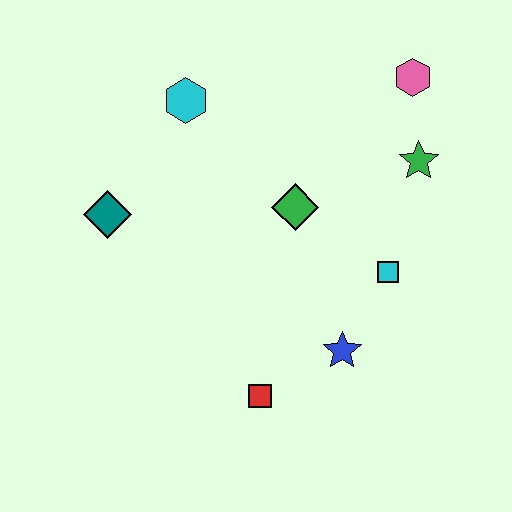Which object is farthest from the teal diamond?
The pink hexagon is farthest from the teal diamond.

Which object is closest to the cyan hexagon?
The teal diamond is closest to the cyan hexagon.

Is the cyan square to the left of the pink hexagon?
Yes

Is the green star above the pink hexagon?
No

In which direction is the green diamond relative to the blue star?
The green diamond is above the blue star.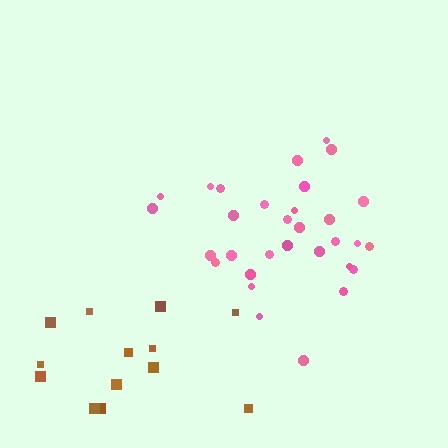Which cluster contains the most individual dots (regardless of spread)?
Pink (31).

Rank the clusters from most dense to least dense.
pink, brown.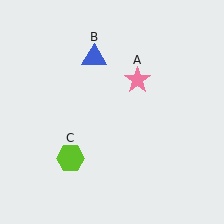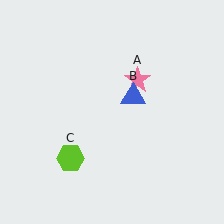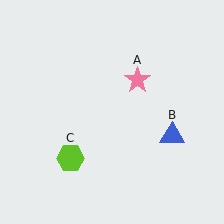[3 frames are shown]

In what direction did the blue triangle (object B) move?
The blue triangle (object B) moved down and to the right.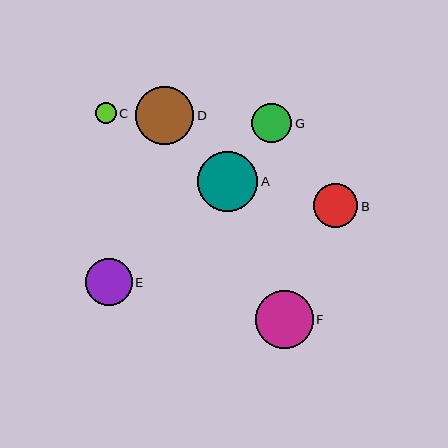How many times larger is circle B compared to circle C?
Circle B is approximately 2.1 times the size of circle C.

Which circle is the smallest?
Circle C is the smallest with a size of approximately 21 pixels.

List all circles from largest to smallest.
From largest to smallest: A, D, F, E, B, G, C.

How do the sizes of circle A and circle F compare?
Circle A and circle F are approximately the same size.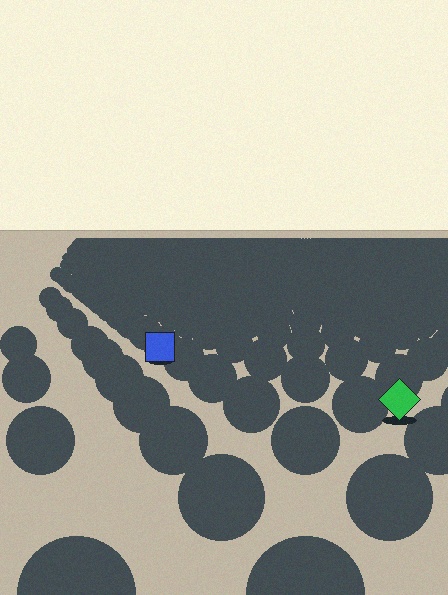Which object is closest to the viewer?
The green diamond is closest. The texture marks near it are larger and more spread out.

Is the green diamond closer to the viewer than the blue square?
Yes. The green diamond is closer — you can tell from the texture gradient: the ground texture is coarser near it.